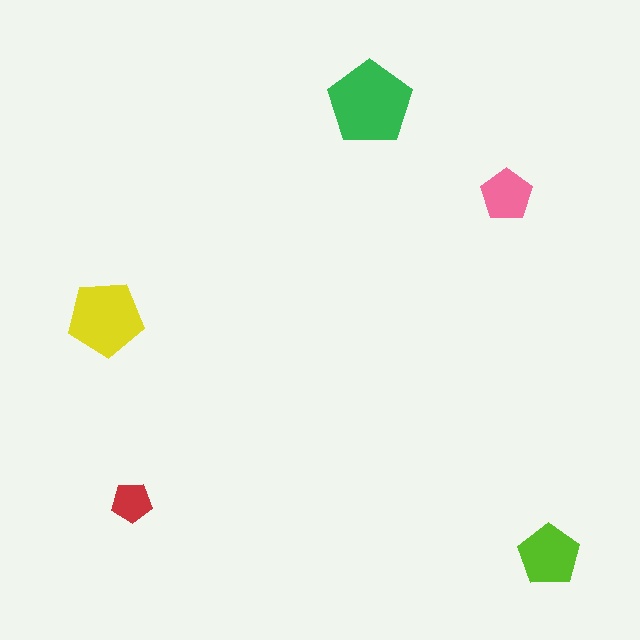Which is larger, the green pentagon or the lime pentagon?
The green one.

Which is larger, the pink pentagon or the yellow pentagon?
The yellow one.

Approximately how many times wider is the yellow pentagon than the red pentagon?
About 2 times wider.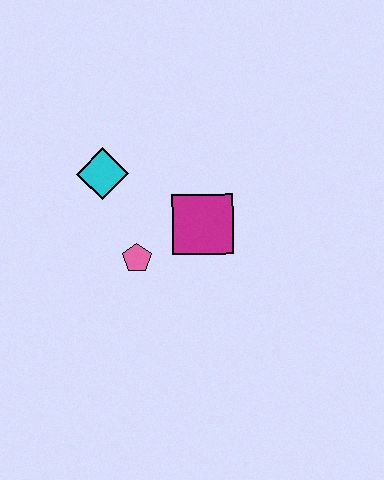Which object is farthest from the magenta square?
The cyan diamond is farthest from the magenta square.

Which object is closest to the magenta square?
The pink pentagon is closest to the magenta square.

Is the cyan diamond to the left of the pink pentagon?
Yes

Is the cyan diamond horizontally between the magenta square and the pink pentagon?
No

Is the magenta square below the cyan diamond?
Yes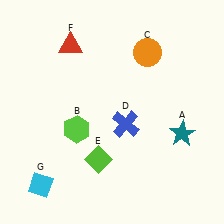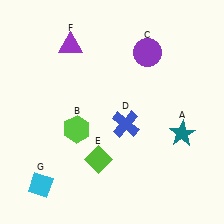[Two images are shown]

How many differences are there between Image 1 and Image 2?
There are 2 differences between the two images.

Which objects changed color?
C changed from orange to purple. F changed from red to purple.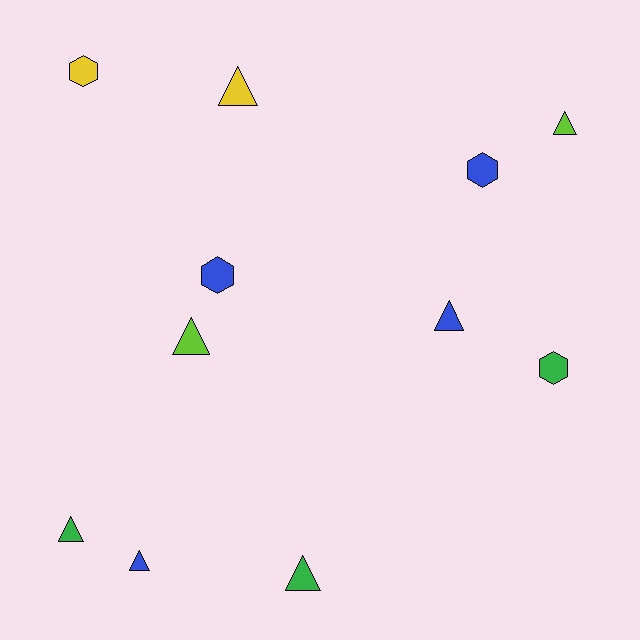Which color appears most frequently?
Blue, with 4 objects.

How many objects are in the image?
There are 11 objects.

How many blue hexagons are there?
There are 2 blue hexagons.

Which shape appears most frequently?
Triangle, with 7 objects.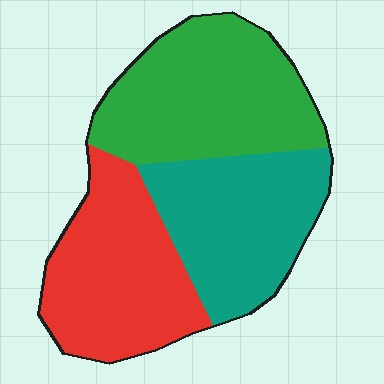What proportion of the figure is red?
Red takes up about one third (1/3) of the figure.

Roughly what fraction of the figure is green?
Green covers 36% of the figure.